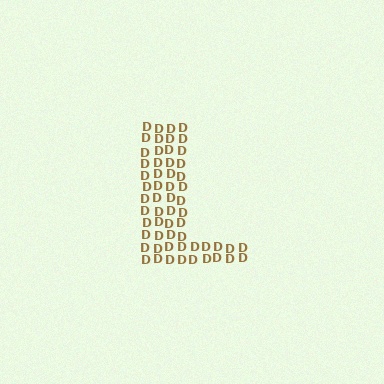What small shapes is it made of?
It is made of small letter D's.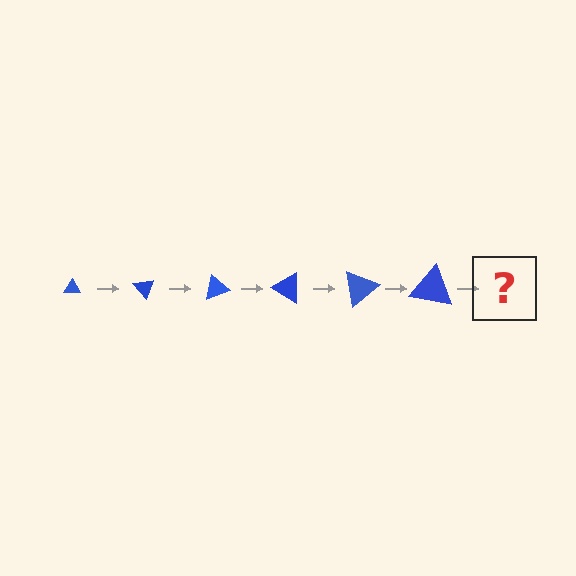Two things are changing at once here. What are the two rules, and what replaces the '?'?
The two rules are that the triangle grows larger each step and it rotates 50 degrees each step. The '?' should be a triangle, larger than the previous one and rotated 300 degrees from the start.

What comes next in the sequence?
The next element should be a triangle, larger than the previous one and rotated 300 degrees from the start.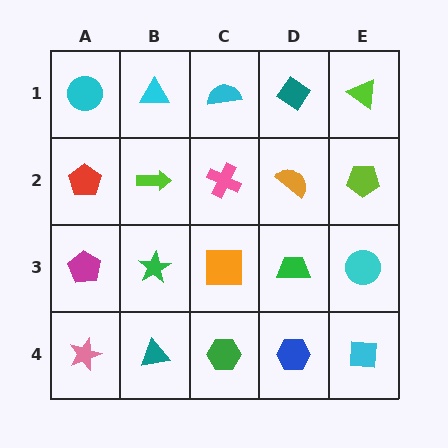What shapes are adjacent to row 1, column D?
An orange semicircle (row 2, column D), a cyan semicircle (row 1, column C), a lime triangle (row 1, column E).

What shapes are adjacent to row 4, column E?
A cyan circle (row 3, column E), a blue hexagon (row 4, column D).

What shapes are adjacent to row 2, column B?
A cyan triangle (row 1, column B), a green star (row 3, column B), a red pentagon (row 2, column A), a pink cross (row 2, column C).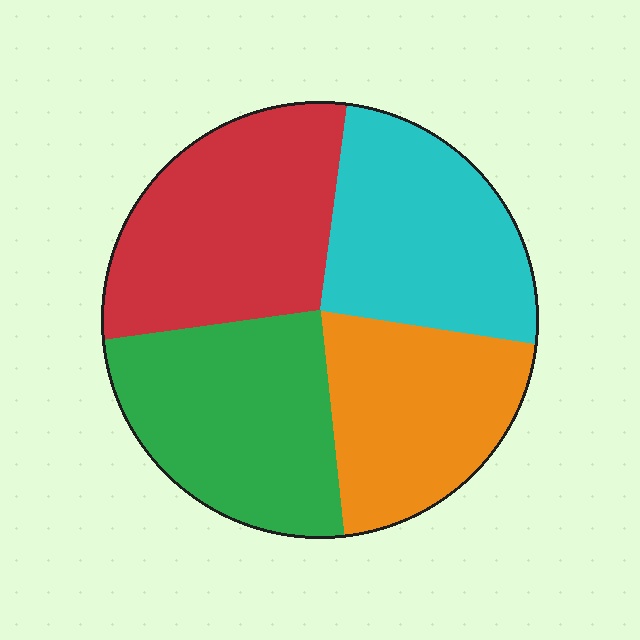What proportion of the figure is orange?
Orange takes up about one fifth (1/5) of the figure.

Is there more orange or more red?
Red.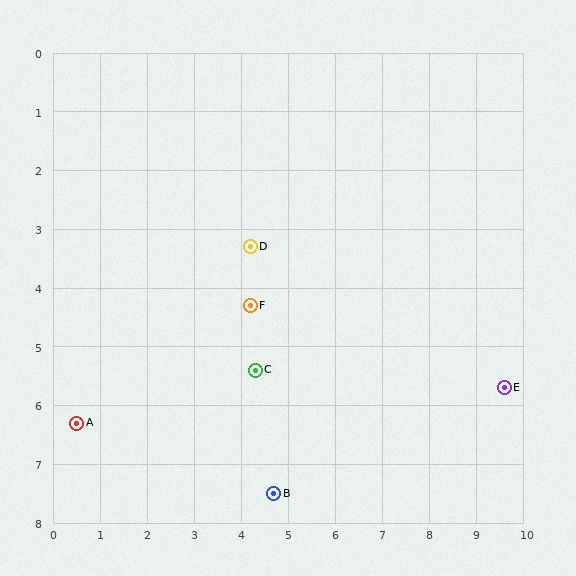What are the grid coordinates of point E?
Point E is at approximately (9.6, 5.7).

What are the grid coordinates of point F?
Point F is at approximately (4.2, 4.3).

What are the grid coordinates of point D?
Point D is at approximately (4.2, 3.3).